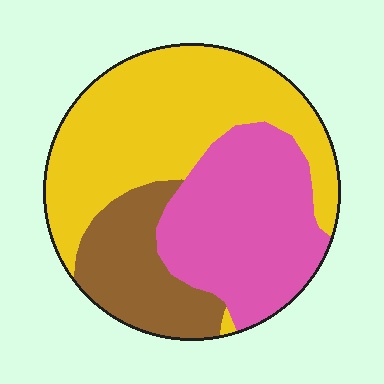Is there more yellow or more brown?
Yellow.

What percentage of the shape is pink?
Pink covers about 35% of the shape.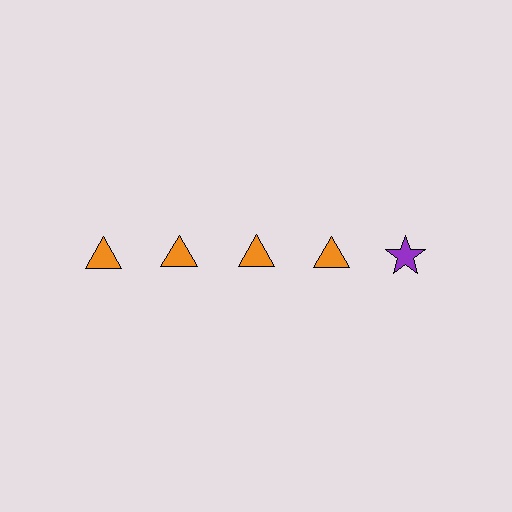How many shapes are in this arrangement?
There are 5 shapes arranged in a grid pattern.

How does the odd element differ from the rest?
It differs in both color (purple instead of orange) and shape (star instead of triangle).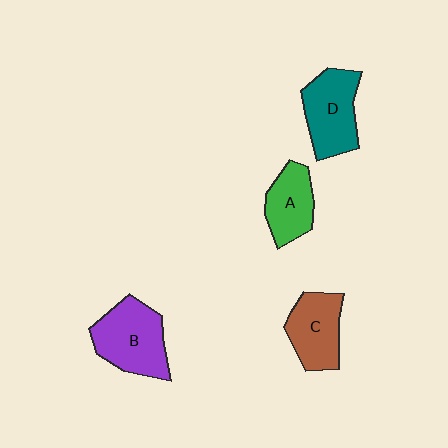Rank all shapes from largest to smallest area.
From largest to smallest: B (purple), D (teal), C (brown), A (green).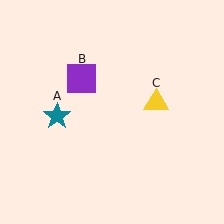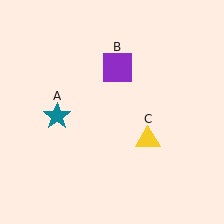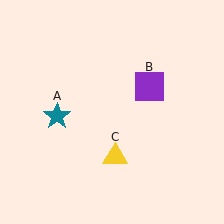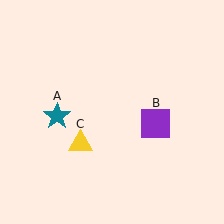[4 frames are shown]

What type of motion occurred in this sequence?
The purple square (object B), yellow triangle (object C) rotated clockwise around the center of the scene.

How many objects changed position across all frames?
2 objects changed position: purple square (object B), yellow triangle (object C).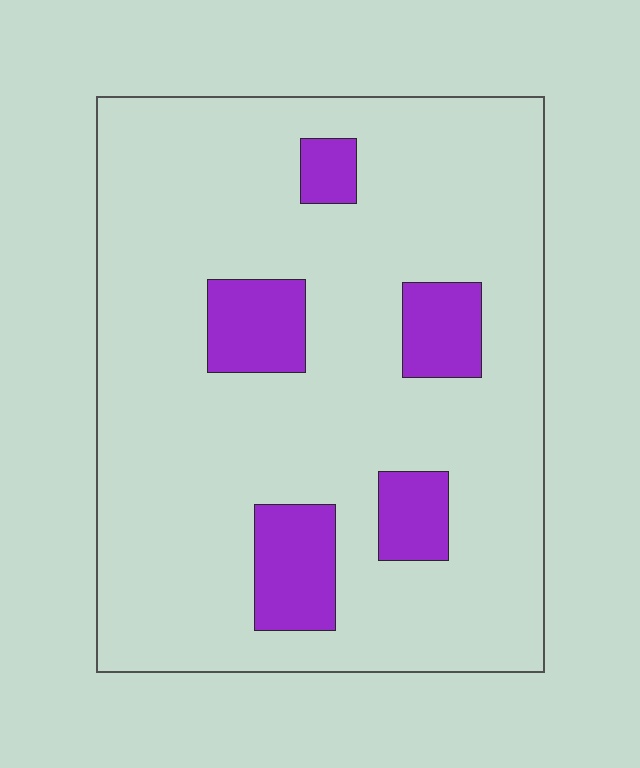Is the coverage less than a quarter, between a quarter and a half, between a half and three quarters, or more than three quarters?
Less than a quarter.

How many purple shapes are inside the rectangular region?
5.